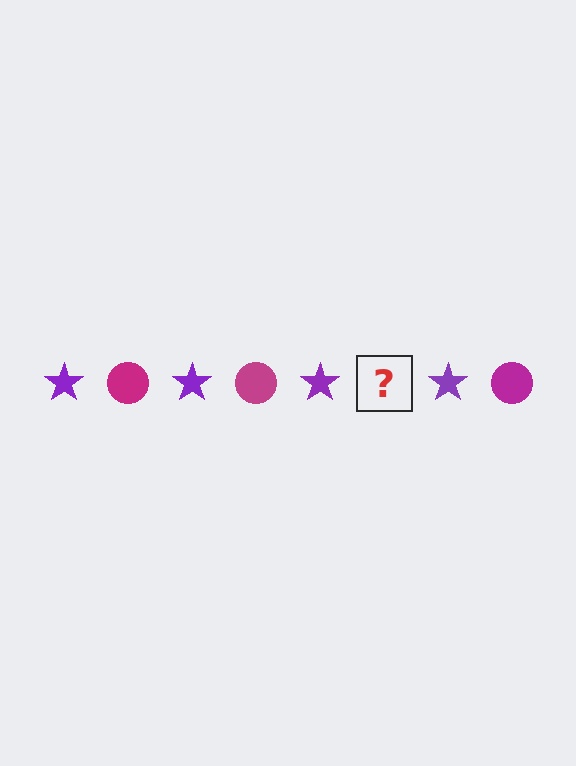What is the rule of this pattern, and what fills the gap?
The rule is that the pattern alternates between purple star and magenta circle. The gap should be filled with a magenta circle.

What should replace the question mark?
The question mark should be replaced with a magenta circle.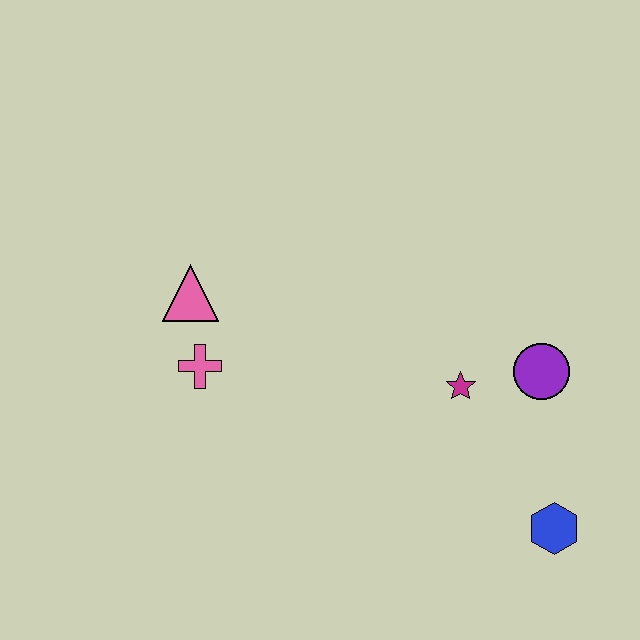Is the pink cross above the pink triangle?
No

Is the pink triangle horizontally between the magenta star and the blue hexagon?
No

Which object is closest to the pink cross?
The pink triangle is closest to the pink cross.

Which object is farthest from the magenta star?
The pink triangle is farthest from the magenta star.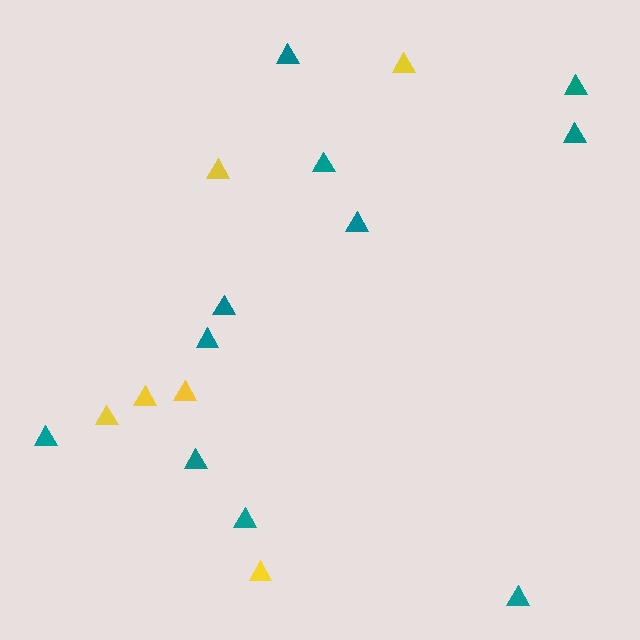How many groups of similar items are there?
There are 2 groups: one group of teal triangles (11) and one group of yellow triangles (6).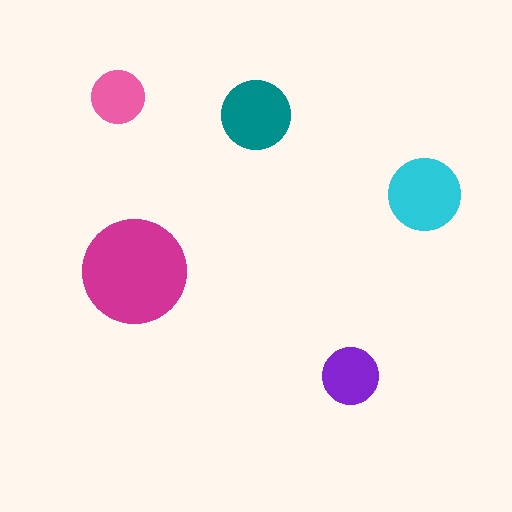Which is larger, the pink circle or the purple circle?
The purple one.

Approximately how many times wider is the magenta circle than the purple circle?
About 2 times wider.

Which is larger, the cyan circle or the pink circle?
The cyan one.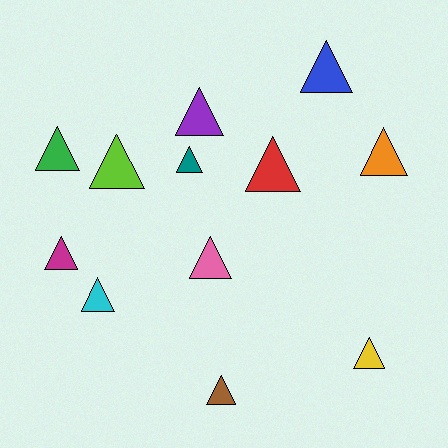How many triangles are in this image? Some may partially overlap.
There are 12 triangles.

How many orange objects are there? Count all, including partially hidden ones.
There is 1 orange object.